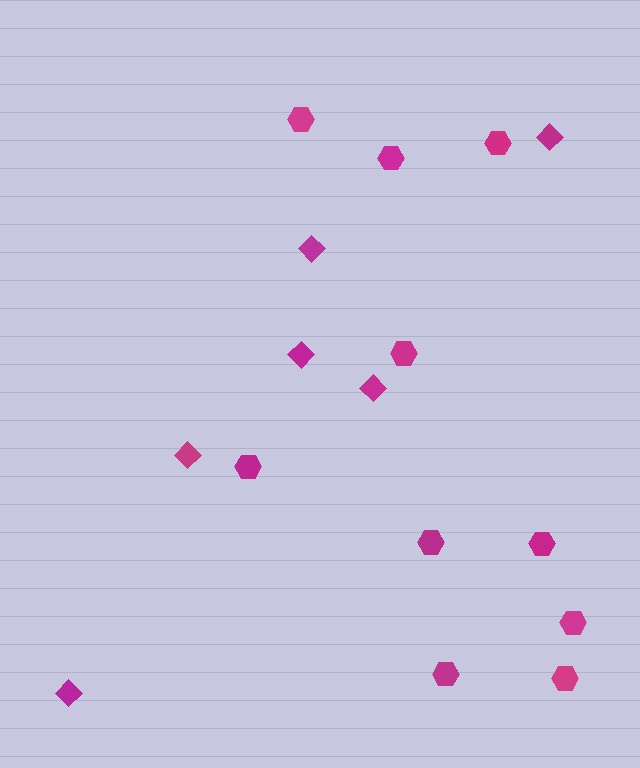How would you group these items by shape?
There are 2 groups: one group of hexagons (10) and one group of diamonds (6).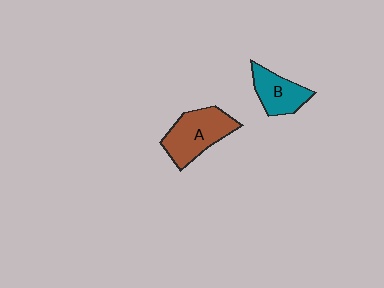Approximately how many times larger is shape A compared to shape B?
Approximately 1.4 times.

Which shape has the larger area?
Shape A (brown).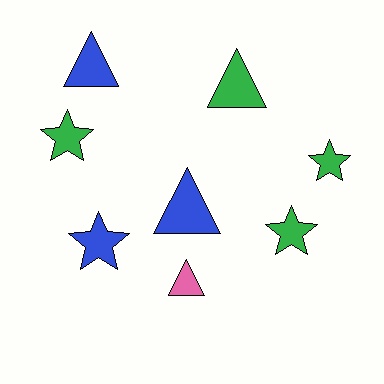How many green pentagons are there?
There are no green pentagons.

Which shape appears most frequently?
Triangle, with 4 objects.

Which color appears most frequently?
Green, with 4 objects.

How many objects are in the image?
There are 8 objects.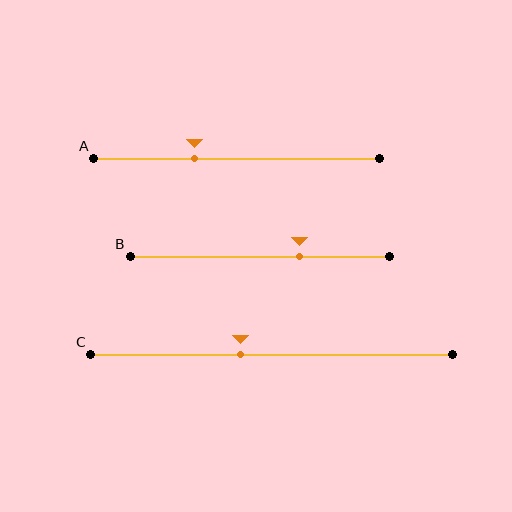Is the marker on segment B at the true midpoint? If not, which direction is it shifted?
No, the marker on segment B is shifted to the right by about 15% of the segment length.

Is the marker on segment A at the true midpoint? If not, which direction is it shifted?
No, the marker on segment A is shifted to the left by about 15% of the segment length.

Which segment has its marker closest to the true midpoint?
Segment C has its marker closest to the true midpoint.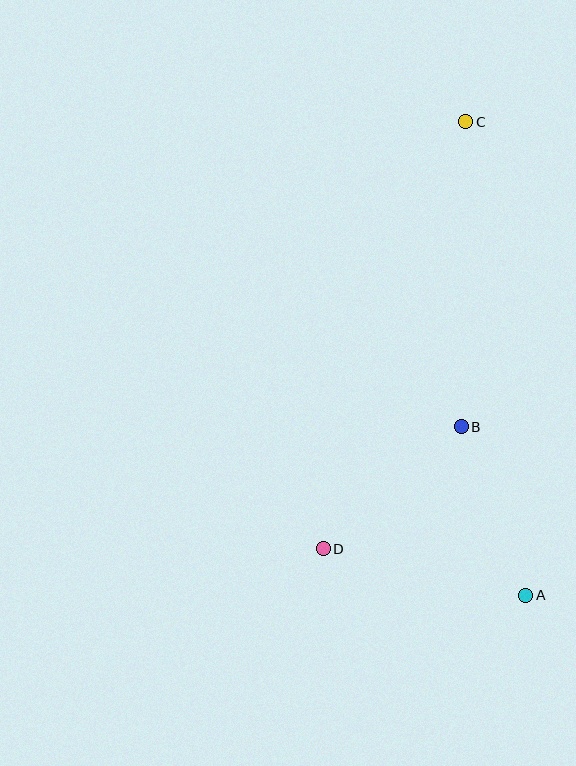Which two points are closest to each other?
Points A and B are closest to each other.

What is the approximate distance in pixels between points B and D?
The distance between B and D is approximately 184 pixels.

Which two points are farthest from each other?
Points A and C are farthest from each other.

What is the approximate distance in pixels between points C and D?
The distance between C and D is approximately 450 pixels.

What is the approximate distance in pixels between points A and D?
The distance between A and D is approximately 208 pixels.